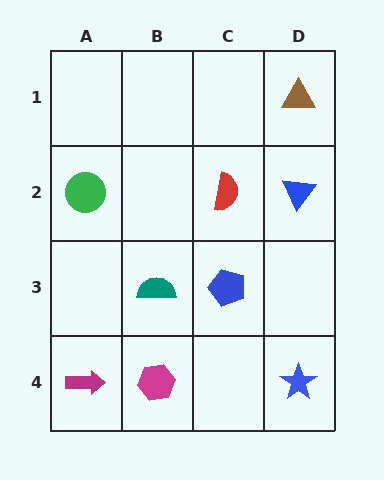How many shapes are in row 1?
1 shape.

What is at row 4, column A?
A magenta arrow.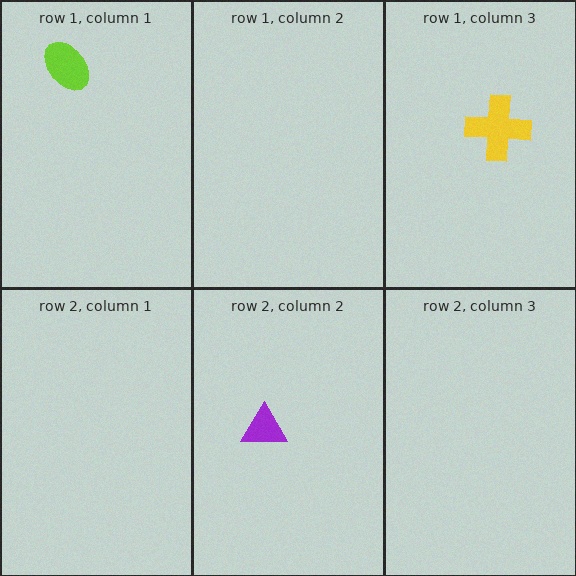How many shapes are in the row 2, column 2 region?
1.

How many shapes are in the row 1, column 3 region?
1.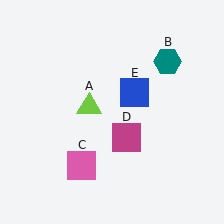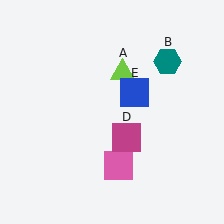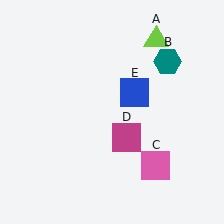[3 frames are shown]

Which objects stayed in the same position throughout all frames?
Teal hexagon (object B) and magenta square (object D) and blue square (object E) remained stationary.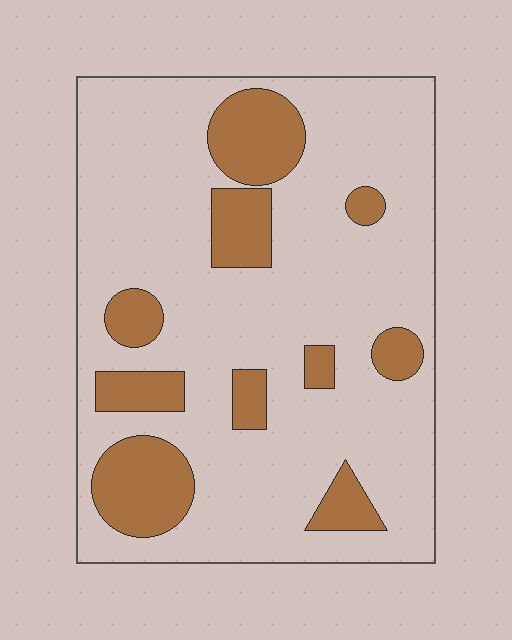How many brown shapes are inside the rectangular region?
10.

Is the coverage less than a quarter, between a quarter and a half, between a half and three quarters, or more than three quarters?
Less than a quarter.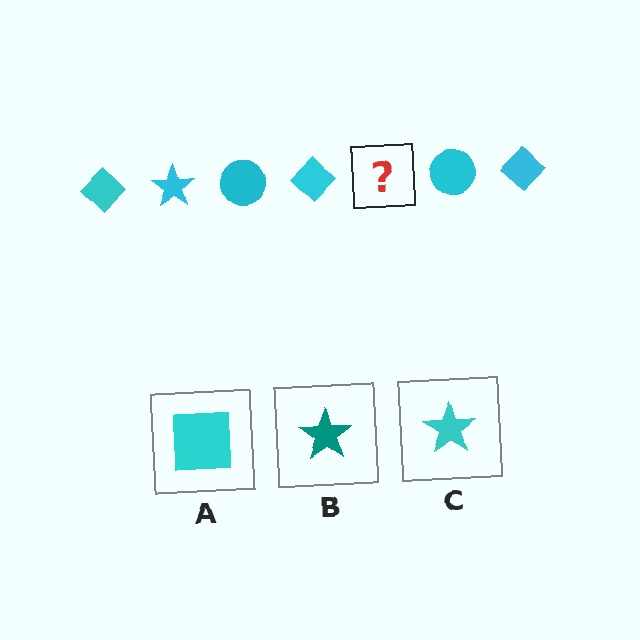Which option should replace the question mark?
Option C.